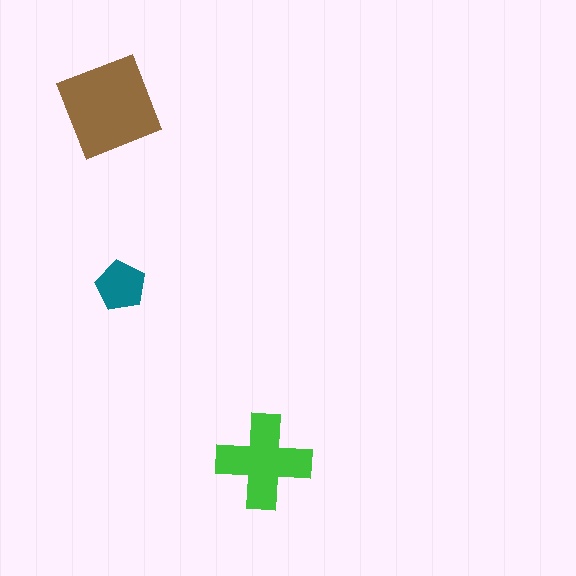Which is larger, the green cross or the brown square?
The brown square.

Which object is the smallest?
The teal pentagon.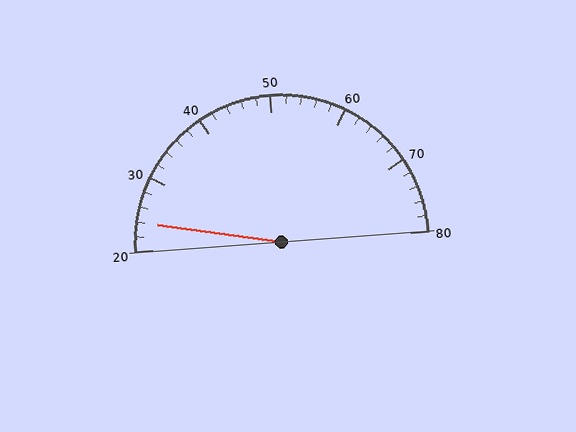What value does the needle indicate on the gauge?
The needle indicates approximately 24.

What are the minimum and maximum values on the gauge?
The gauge ranges from 20 to 80.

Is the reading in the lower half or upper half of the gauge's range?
The reading is in the lower half of the range (20 to 80).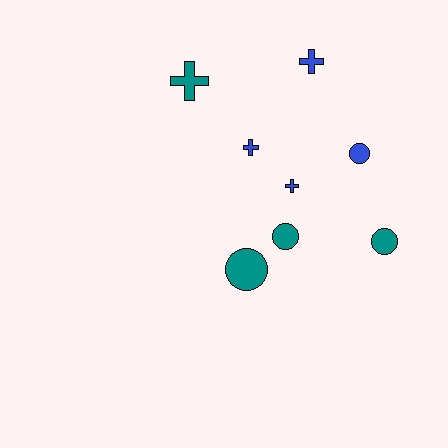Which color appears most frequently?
Blue, with 4 objects.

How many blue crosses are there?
There are 3 blue crosses.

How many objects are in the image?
There are 8 objects.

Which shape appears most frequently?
Cross, with 4 objects.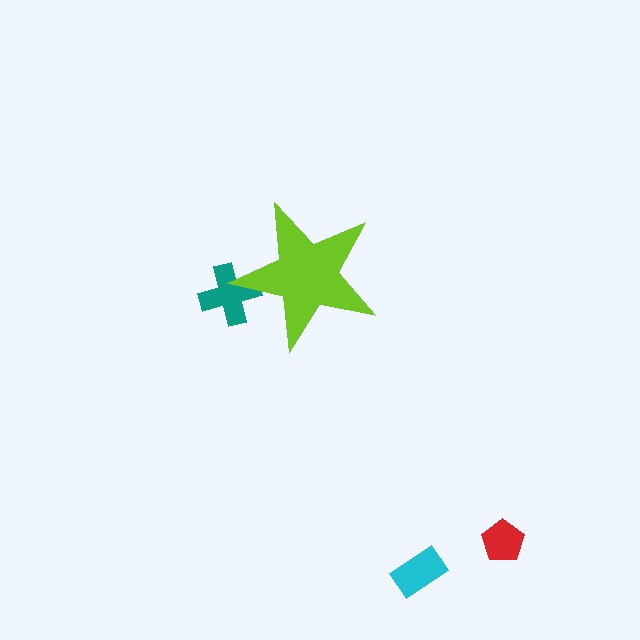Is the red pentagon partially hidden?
No, the red pentagon is fully visible.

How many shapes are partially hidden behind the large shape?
1 shape is partially hidden.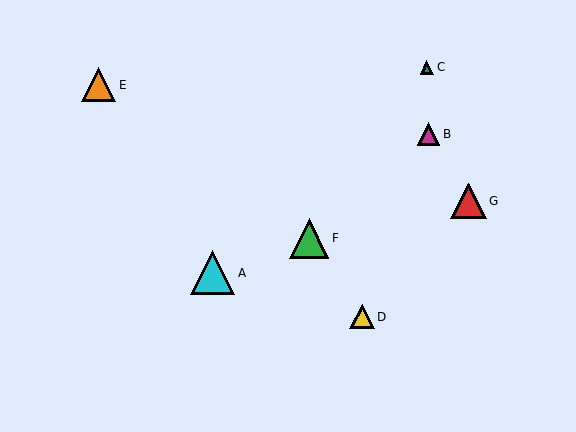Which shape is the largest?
The cyan triangle (labeled A) is the largest.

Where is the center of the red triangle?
The center of the red triangle is at (468, 201).